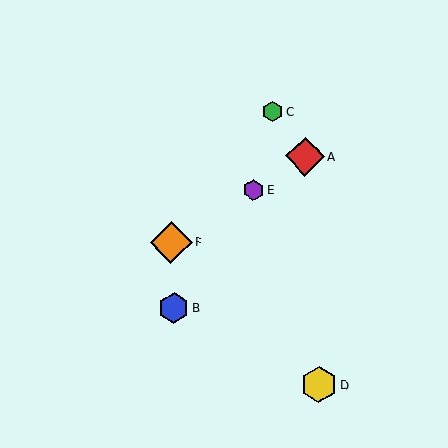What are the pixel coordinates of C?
Object C is at (273, 111).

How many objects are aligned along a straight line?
3 objects (A, E, F) are aligned along a straight line.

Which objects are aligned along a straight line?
Objects A, E, F are aligned along a straight line.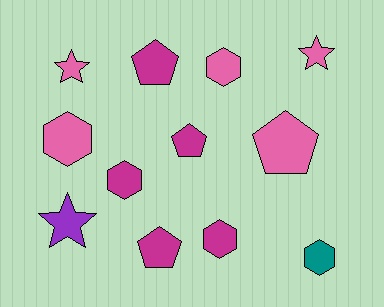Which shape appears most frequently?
Hexagon, with 5 objects.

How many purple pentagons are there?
There are no purple pentagons.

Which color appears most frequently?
Pink, with 5 objects.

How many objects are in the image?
There are 12 objects.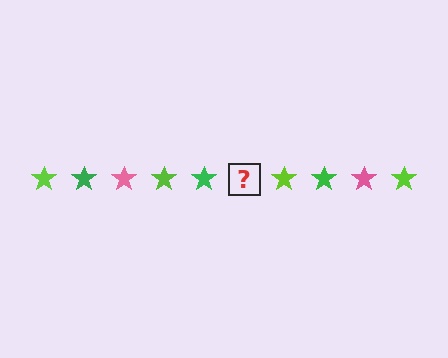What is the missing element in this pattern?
The missing element is a pink star.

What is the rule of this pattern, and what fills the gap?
The rule is that the pattern cycles through lime, green, pink stars. The gap should be filled with a pink star.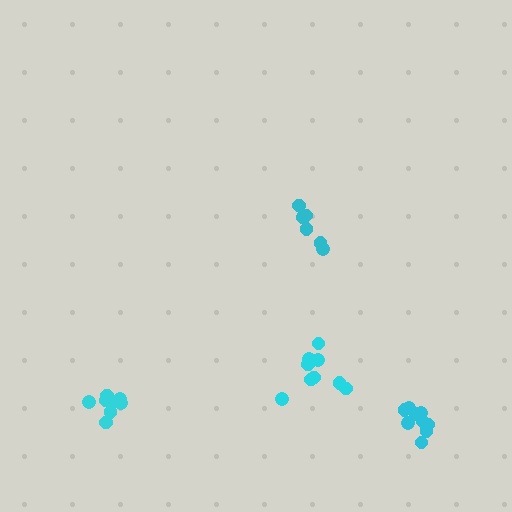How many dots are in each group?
Group 1: 9 dots, Group 2: 7 dots, Group 3: 9 dots, Group 4: 9 dots (34 total).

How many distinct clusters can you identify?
There are 4 distinct clusters.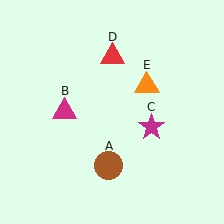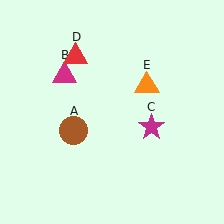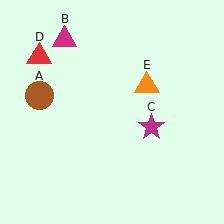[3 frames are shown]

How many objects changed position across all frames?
3 objects changed position: brown circle (object A), magenta triangle (object B), red triangle (object D).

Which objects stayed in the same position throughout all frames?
Magenta star (object C) and orange triangle (object E) remained stationary.